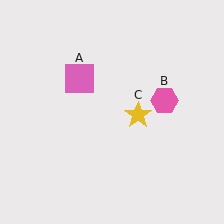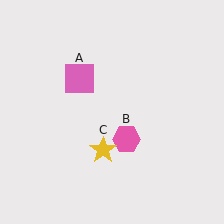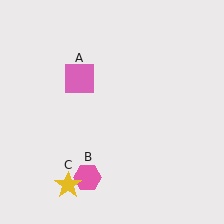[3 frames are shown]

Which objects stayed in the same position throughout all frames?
Pink square (object A) remained stationary.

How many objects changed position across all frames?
2 objects changed position: pink hexagon (object B), yellow star (object C).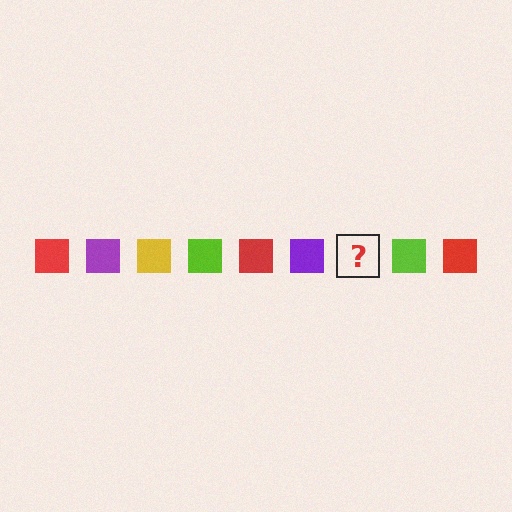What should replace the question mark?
The question mark should be replaced with a yellow square.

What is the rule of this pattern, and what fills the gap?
The rule is that the pattern cycles through red, purple, yellow, lime squares. The gap should be filled with a yellow square.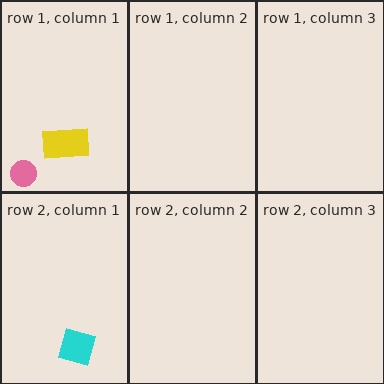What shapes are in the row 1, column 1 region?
The yellow rectangle, the pink circle.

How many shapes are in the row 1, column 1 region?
2.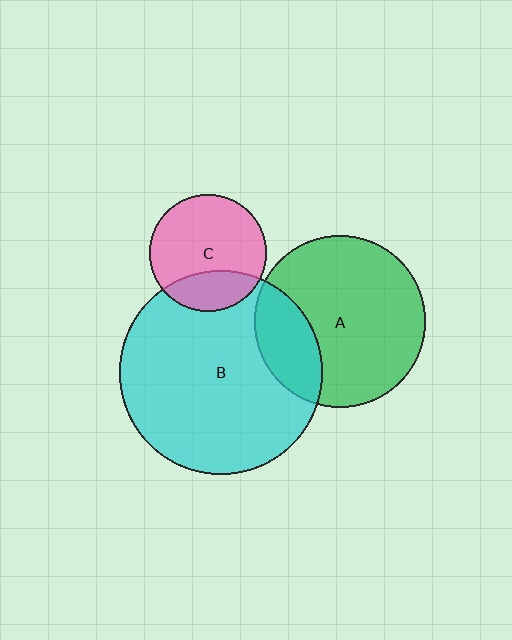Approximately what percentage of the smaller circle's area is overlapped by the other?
Approximately 25%.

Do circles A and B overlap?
Yes.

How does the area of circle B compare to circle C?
Approximately 3.0 times.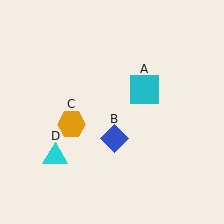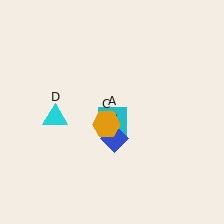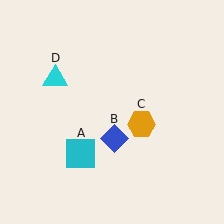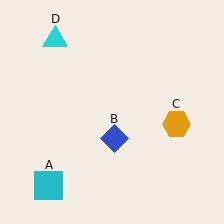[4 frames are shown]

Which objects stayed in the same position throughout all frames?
Blue diamond (object B) remained stationary.